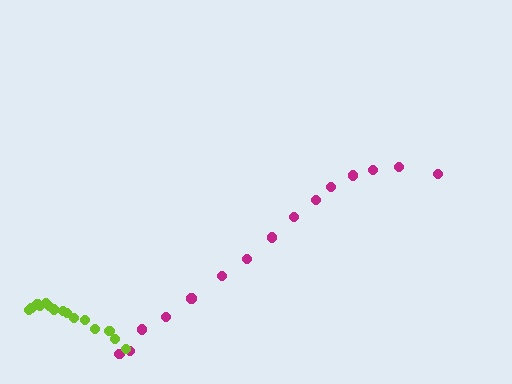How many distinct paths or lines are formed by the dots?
There are 2 distinct paths.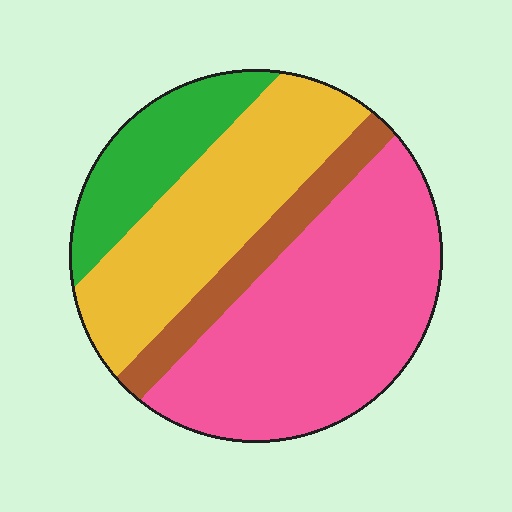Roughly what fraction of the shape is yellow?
Yellow covers about 30% of the shape.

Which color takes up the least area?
Brown, at roughly 10%.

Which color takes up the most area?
Pink, at roughly 45%.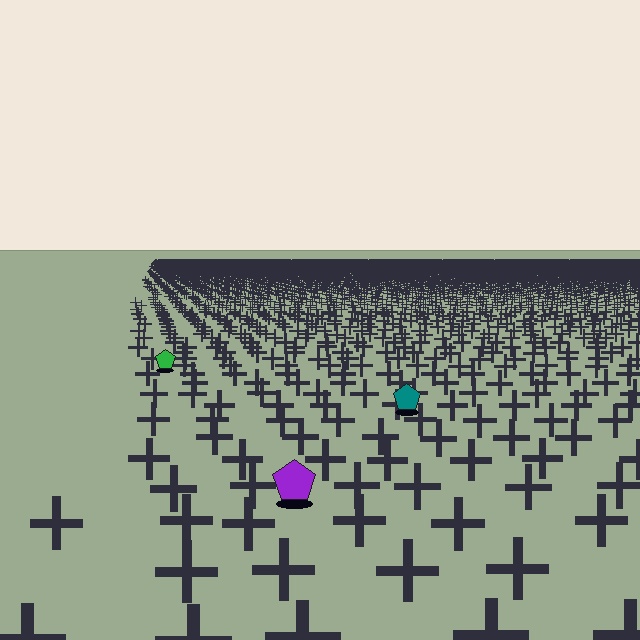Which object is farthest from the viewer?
The green pentagon is farthest from the viewer. It appears smaller and the ground texture around it is denser.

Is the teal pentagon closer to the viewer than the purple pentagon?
No. The purple pentagon is closer — you can tell from the texture gradient: the ground texture is coarser near it.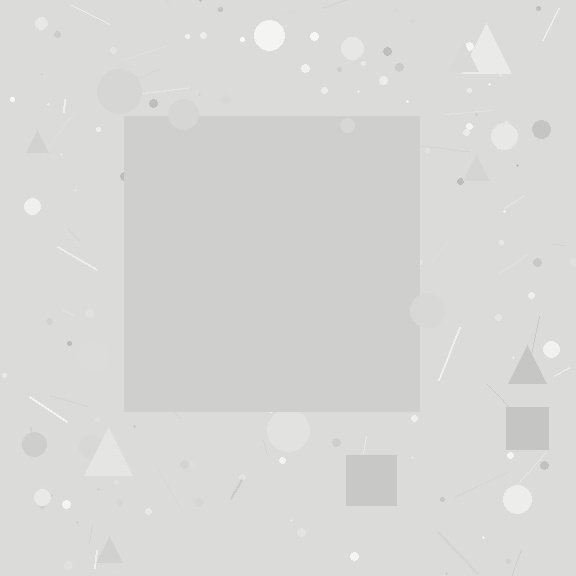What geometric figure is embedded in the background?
A square is embedded in the background.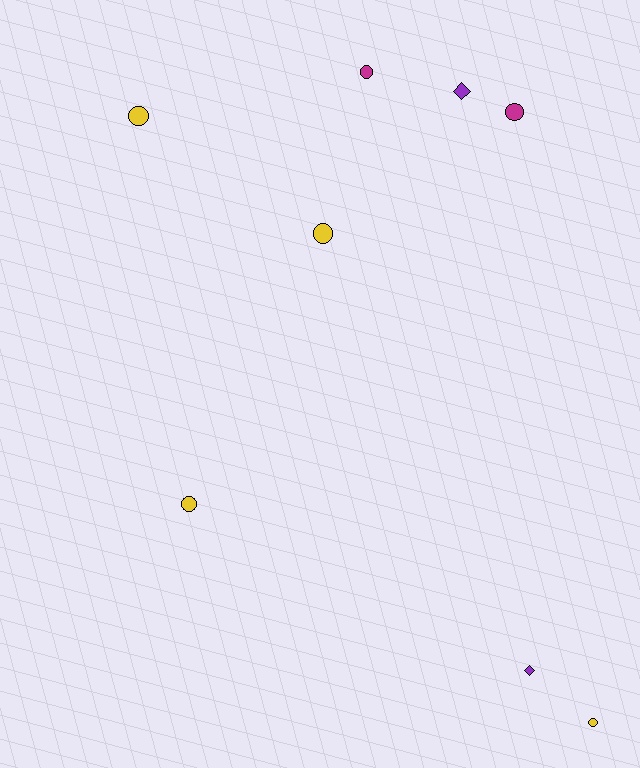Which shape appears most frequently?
Circle, with 6 objects.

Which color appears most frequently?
Yellow, with 4 objects.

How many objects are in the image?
There are 8 objects.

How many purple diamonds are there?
There are 2 purple diamonds.